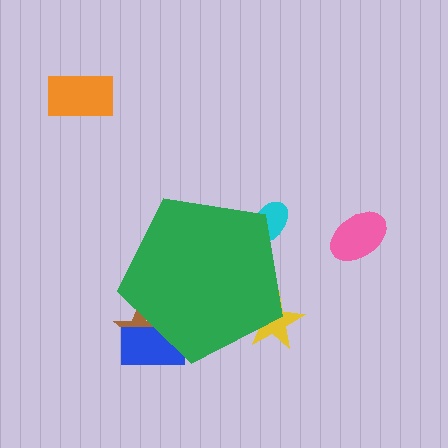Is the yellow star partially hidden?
Yes, the yellow star is partially hidden behind the green pentagon.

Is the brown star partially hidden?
Yes, the brown star is partially hidden behind the green pentagon.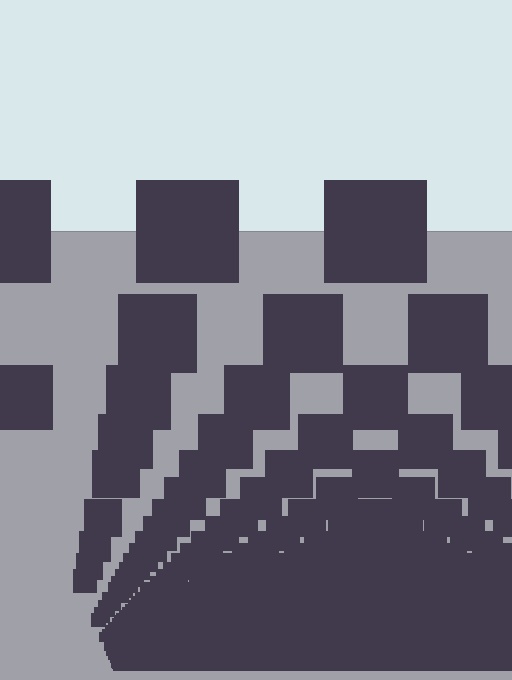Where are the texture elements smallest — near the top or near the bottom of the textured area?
Near the bottom.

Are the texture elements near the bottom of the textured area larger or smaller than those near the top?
Smaller. The gradient is inverted — elements near the bottom are smaller and denser.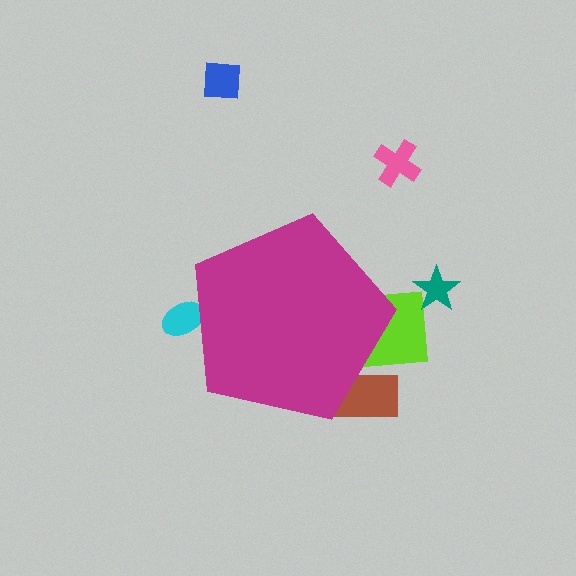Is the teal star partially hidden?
No, the teal star is fully visible.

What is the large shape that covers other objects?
A magenta pentagon.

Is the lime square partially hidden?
Yes, the lime square is partially hidden behind the magenta pentagon.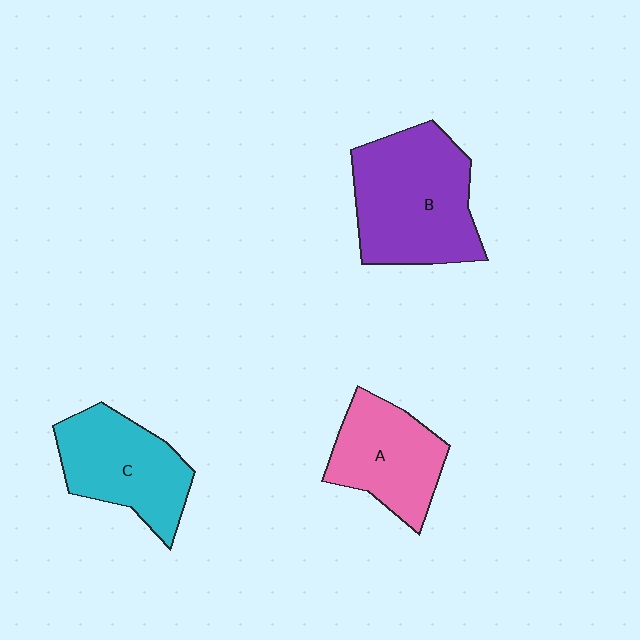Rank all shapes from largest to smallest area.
From largest to smallest: B (purple), C (cyan), A (pink).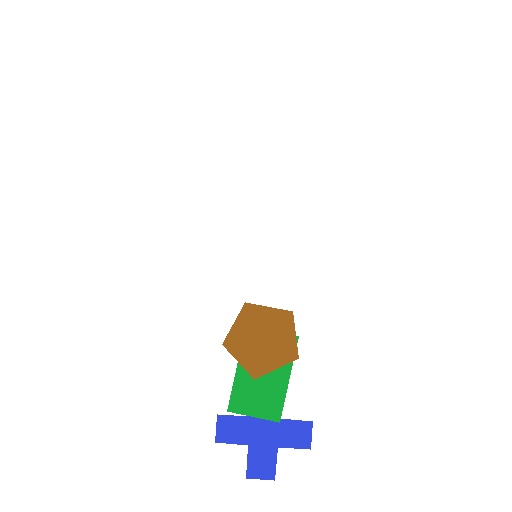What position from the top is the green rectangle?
The green rectangle is 2nd from the top.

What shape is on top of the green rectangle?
The brown pentagon is on top of the green rectangle.